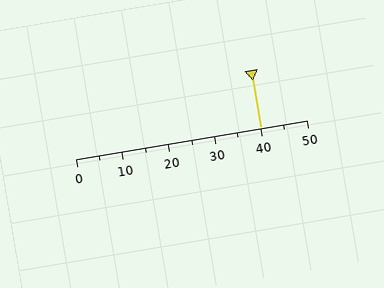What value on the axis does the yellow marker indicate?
The marker indicates approximately 40.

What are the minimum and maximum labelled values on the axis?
The axis runs from 0 to 50.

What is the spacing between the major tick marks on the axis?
The major ticks are spaced 10 apart.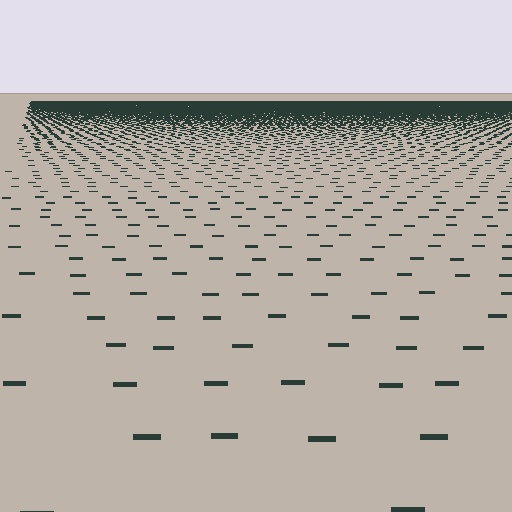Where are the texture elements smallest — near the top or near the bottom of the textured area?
Near the top.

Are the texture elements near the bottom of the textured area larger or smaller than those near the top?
Larger. Near the bottom, elements are closer to the viewer and appear at a bigger on-screen size.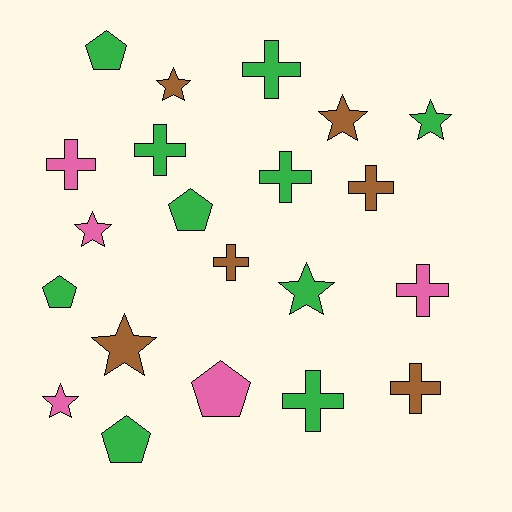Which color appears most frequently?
Green, with 10 objects.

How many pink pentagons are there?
There is 1 pink pentagon.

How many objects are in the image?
There are 21 objects.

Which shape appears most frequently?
Cross, with 9 objects.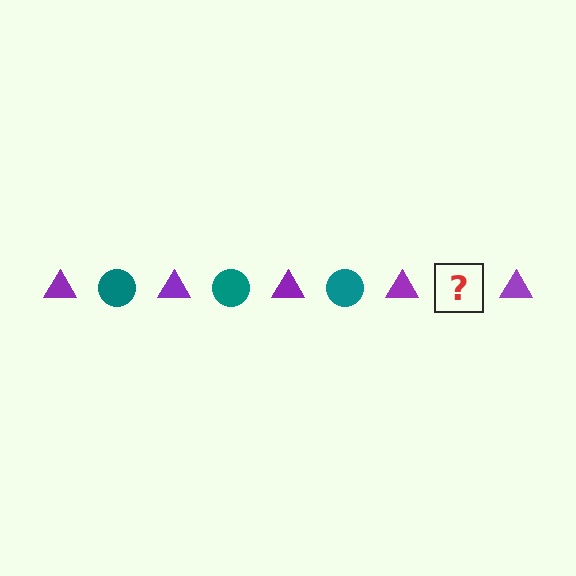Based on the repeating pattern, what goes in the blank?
The blank should be a teal circle.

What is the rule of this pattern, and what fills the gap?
The rule is that the pattern alternates between purple triangle and teal circle. The gap should be filled with a teal circle.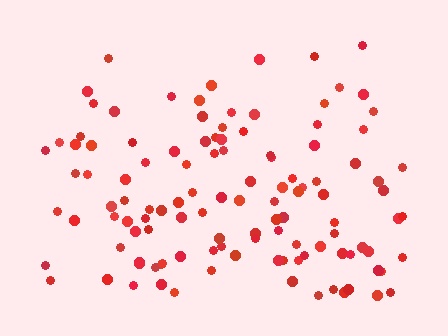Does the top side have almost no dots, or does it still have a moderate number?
Still a moderate number, just noticeably fewer than the bottom.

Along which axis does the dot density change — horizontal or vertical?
Vertical.